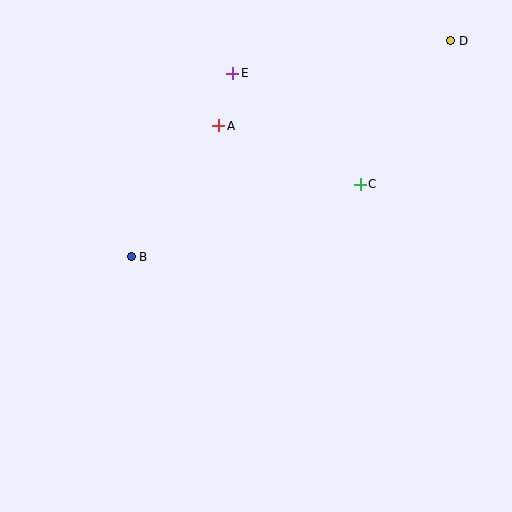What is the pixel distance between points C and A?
The distance between C and A is 153 pixels.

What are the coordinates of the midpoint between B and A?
The midpoint between B and A is at (175, 191).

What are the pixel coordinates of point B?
Point B is at (131, 257).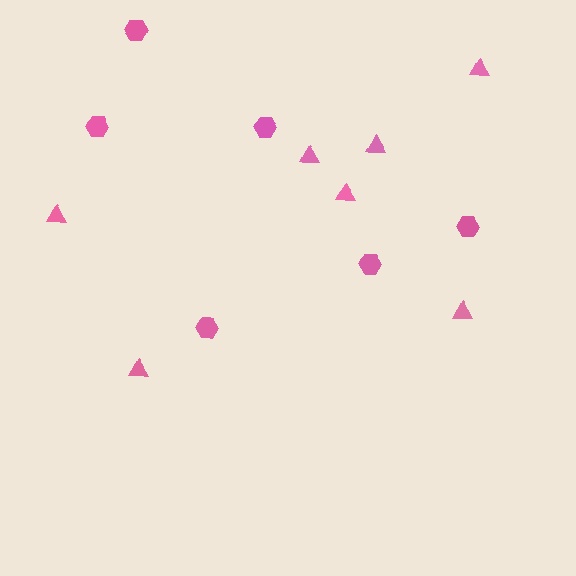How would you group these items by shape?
There are 2 groups: one group of triangles (7) and one group of hexagons (6).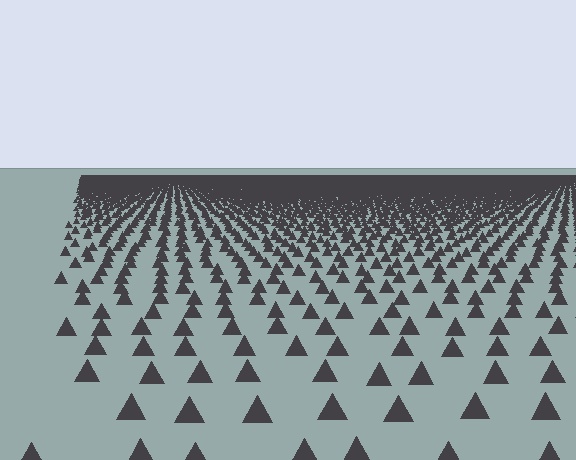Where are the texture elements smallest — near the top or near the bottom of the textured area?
Near the top.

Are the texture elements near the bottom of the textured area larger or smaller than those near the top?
Larger. Near the bottom, elements are closer to the viewer and appear at a bigger on-screen size.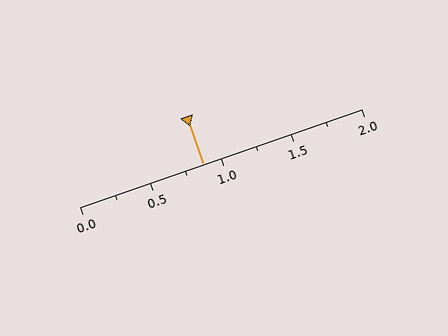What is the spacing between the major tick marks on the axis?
The major ticks are spaced 0.5 apart.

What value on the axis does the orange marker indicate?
The marker indicates approximately 0.88.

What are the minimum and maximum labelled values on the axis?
The axis runs from 0.0 to 2.0.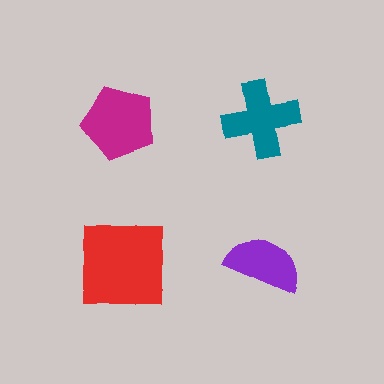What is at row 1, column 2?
A teal cross.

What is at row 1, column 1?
A magenta pentagon.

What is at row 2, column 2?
A purple semicircle.